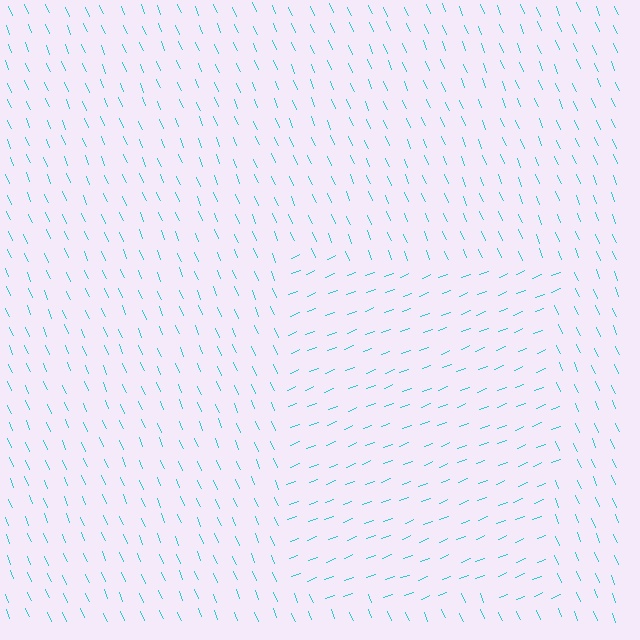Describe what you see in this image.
The image is filled with small cyan line segments. A rectangle region in the image has lines oriented differently from the surrounding lines, creating a visible texture boundary.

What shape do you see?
I see a rectangle.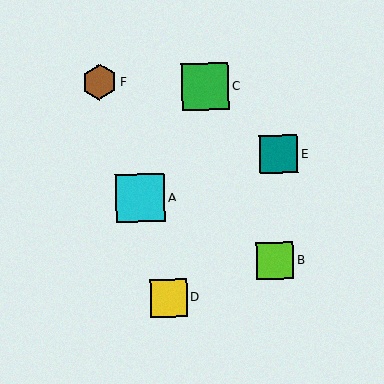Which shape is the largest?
The cyan square (labeled A) is the largest.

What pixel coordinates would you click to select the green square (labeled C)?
Click at (205, 87) to select the green square C.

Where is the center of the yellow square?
The center of the yellow square is at (169, 298).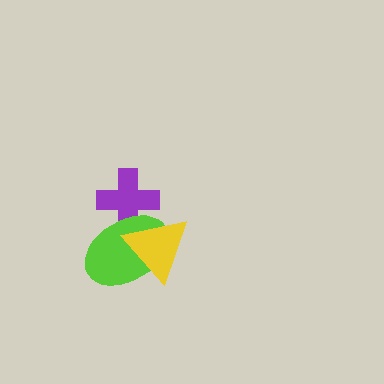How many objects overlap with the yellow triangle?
2 objects overlap with the yellow triangle.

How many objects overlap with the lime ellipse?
2 objects overlap with the lime ellipse.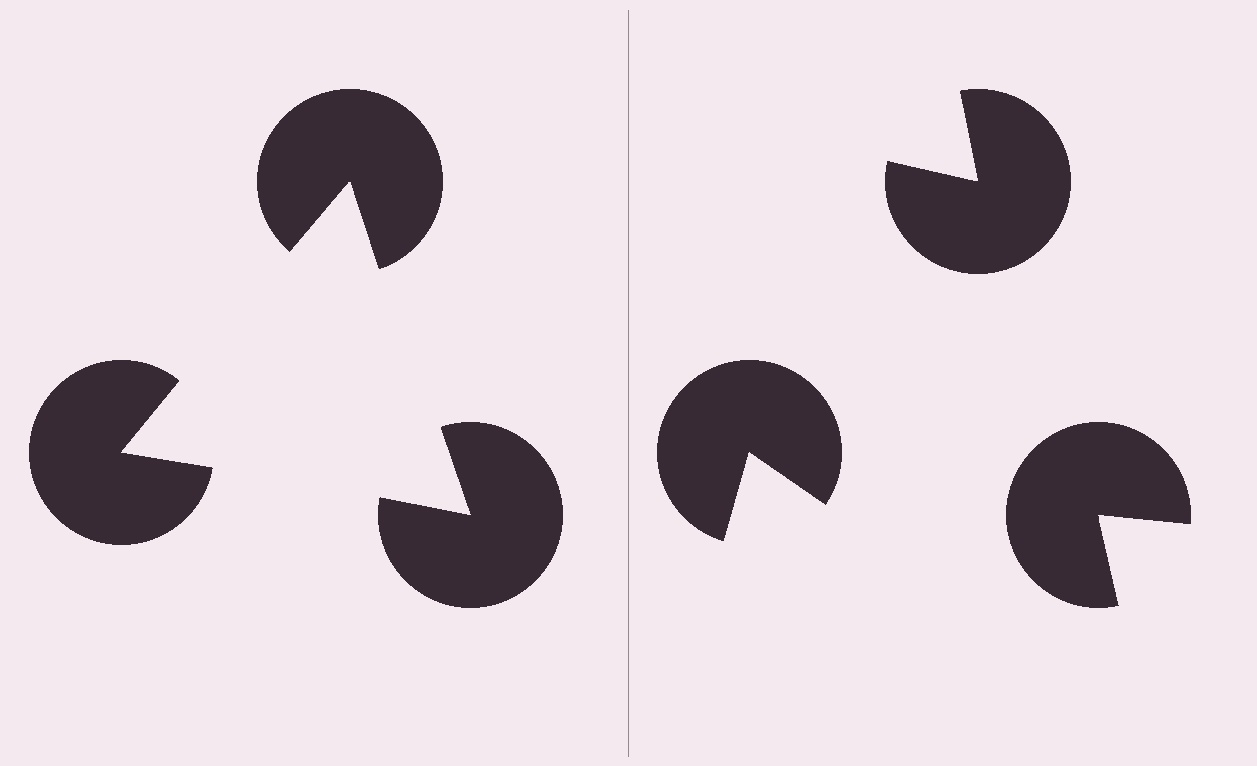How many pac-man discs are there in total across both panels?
6 — 3 on each side.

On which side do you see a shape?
An illusory triangle appears on the left side. On the right side the wedge cuts are rotated, so no coherent shape forms.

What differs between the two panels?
The pac-man discs are positioned identically on both sides; only the wedge orientations differ. On the left they align to a triangle; on the right they are misaligned.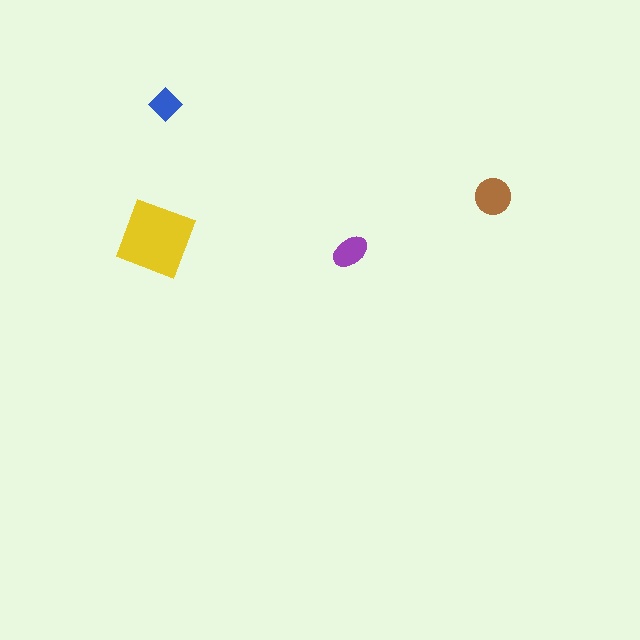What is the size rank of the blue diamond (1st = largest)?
4th.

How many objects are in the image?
There are 4 objects in the image.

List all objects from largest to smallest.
The yellow square, the brown circle, the purple ellipse, the blue diamond.